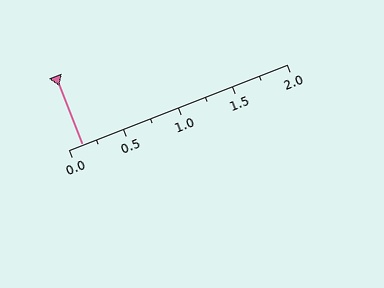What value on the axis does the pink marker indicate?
The marker indicates approximately 0.12.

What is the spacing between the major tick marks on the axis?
The major ticks are spaced 0.5 apart.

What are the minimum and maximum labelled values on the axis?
The axis runs from 0.0 to 2.0.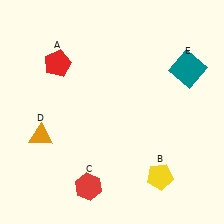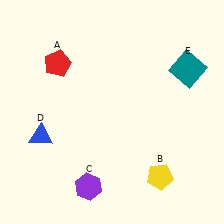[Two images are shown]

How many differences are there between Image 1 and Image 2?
There are 2 differences between the two images.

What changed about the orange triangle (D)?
In Image 1, D is orange. In Image 2, it changed to blue.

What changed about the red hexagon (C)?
In Image 1, C is red. In Image 2, it changed to purple.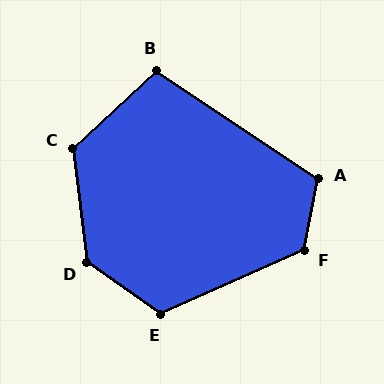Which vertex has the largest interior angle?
D, at approximately 132 degrees.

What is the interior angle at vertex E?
Approximately 121 degrees (obtuse).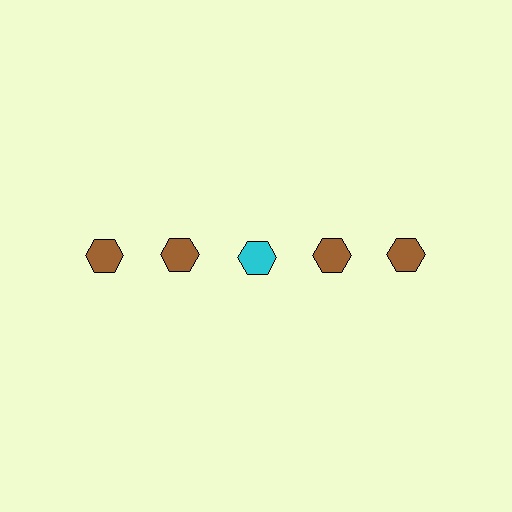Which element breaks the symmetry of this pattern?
The cyan hexagon in the top row, center column breaks the symmetry. All other shapes are brown hexagons.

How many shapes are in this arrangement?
There are 5 shapes arranged in a grid pattern.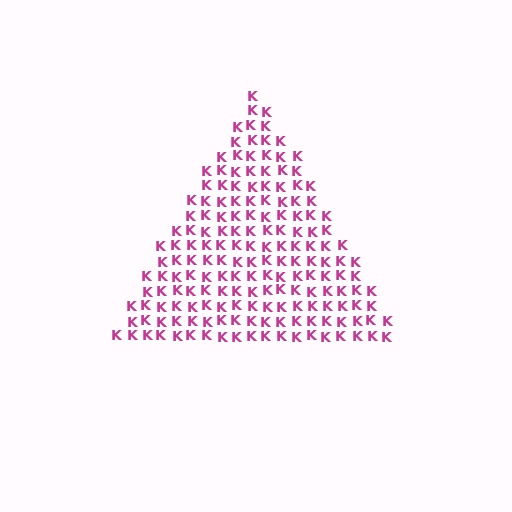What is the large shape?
The large shape is a triangle.